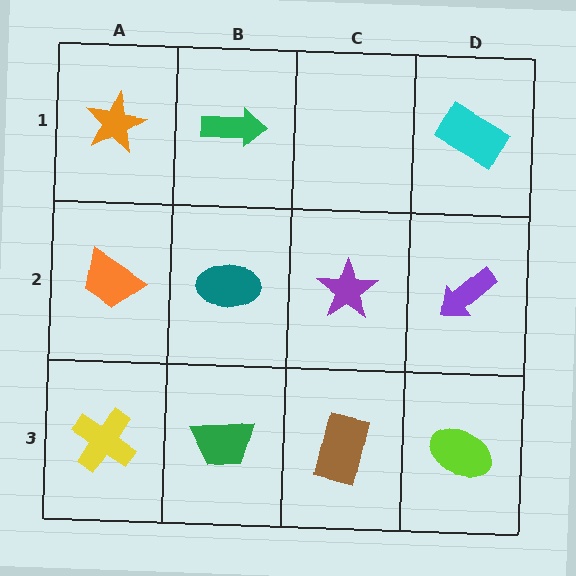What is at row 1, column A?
An orange star.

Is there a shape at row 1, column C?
No, that cell is empty.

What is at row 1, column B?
A green arrow.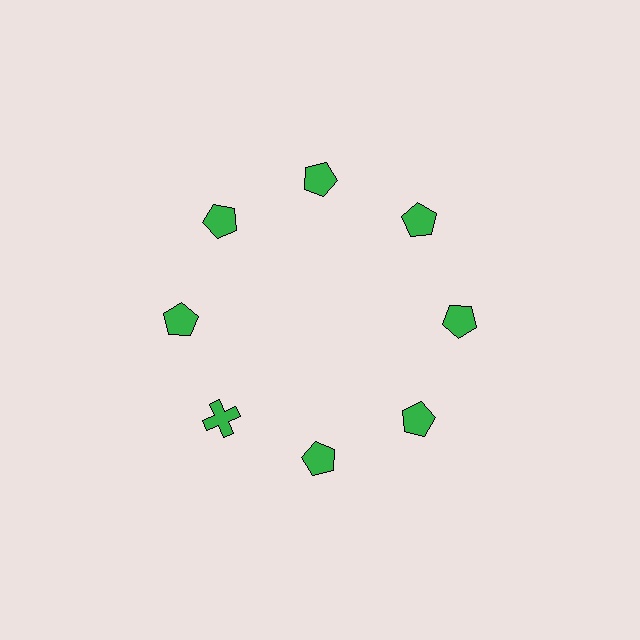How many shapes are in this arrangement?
There are 8 shapes arranged in a ring pattern.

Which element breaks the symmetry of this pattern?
The green cross at roughly the 8 o'clock position breaks the symmetry. All other shapes are green pentagons.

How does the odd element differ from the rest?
It has a different shape: cross instead of pentagon.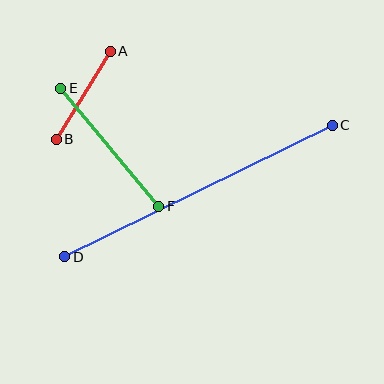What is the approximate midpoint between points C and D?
The midpoint is at approximately (198, 191) pixels.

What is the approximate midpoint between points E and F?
The midpoint is at approximately (110, 147) pixels.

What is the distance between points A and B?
The distance is approximately 103 pixels.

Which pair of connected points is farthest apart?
Points C and D are farthest apart.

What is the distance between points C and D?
The distance is approximately 298 pixels.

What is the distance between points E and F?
The distance is approximately 154 pixels.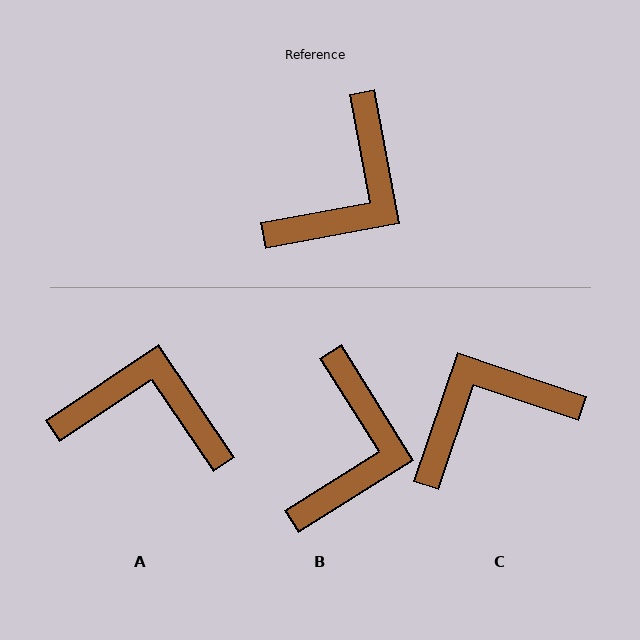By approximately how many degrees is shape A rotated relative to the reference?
Approximately 114 degrees counter-clockwise.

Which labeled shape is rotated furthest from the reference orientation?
C, about 151 degrees away.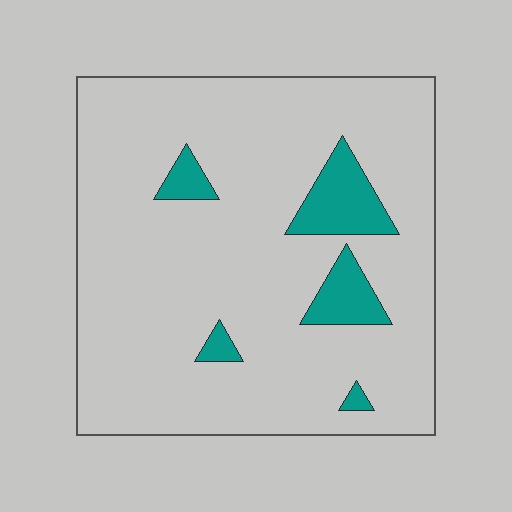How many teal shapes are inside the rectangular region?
5.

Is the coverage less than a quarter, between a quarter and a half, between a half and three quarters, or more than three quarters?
Less than a quarter.